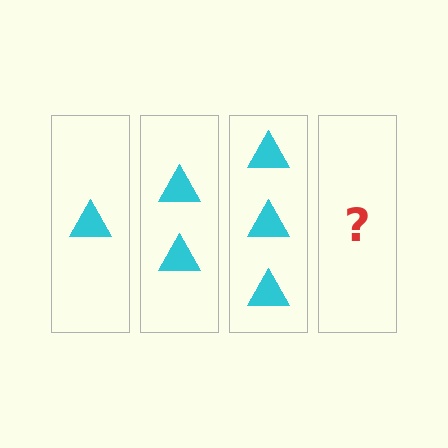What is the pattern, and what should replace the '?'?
The pattern is that each step adds one more triangle. The '?' should be 4 triangles.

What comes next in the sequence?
The next element should be 4 triangles.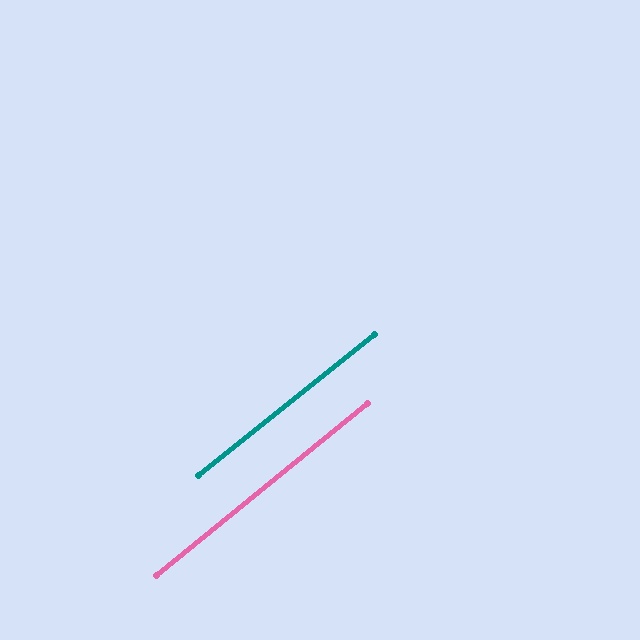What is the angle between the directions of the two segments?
Approximately 0 degrees.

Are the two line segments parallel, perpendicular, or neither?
Parallel — their directions differ by only 0.4°.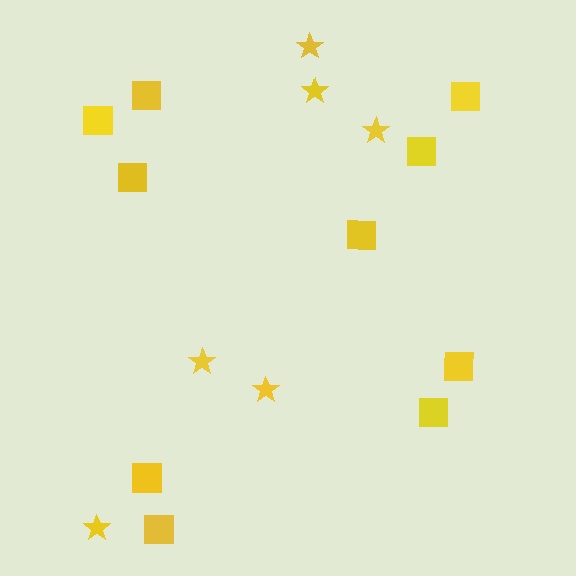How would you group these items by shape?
There are 2 groups: one group of stars (6) and one group of squares (10).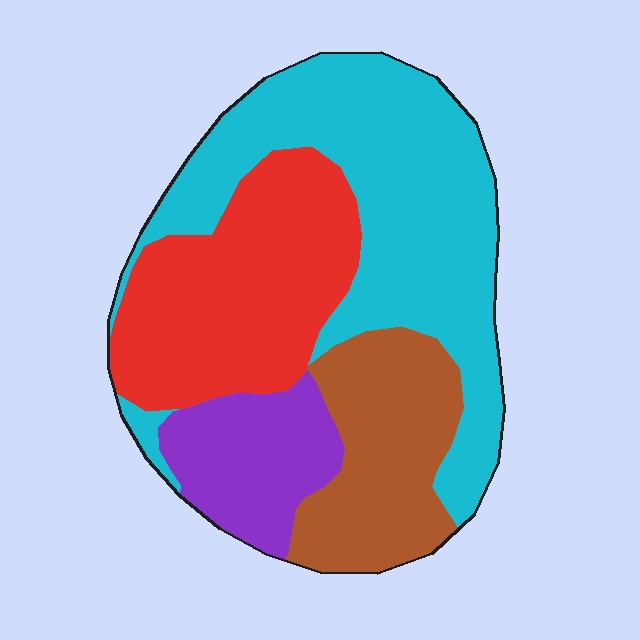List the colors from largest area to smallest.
From largest to smallest: cyan, red, brown, purple.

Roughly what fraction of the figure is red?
Red takes up about one quarter (1/4) of the figure.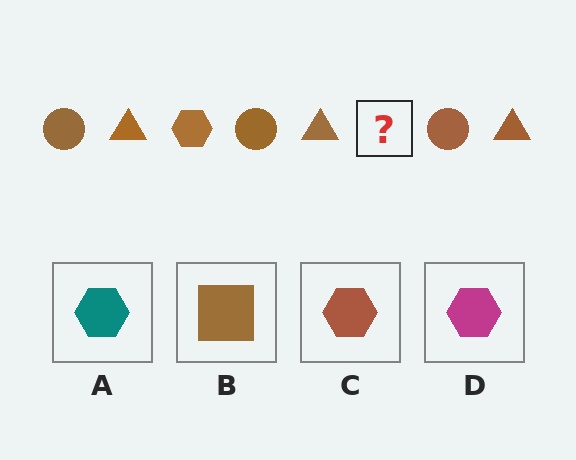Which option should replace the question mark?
Option C.